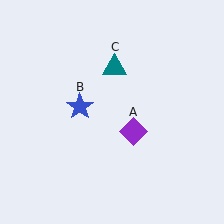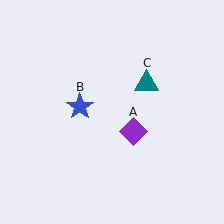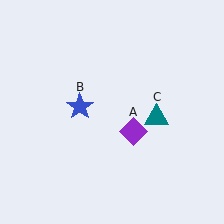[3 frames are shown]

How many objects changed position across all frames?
1 object changed position: teal triangle (object C).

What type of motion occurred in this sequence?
The teal triangle (object C) rotated clockwise around the center of the scene.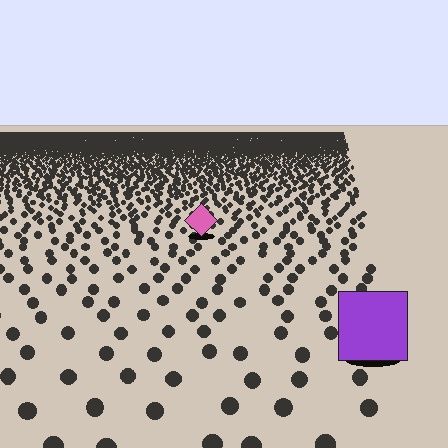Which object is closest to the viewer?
The purple square is closest. The texture marks near it are larger and more spread out.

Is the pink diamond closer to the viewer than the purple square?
No. The purple square is closer — you can tell from the texture gradient: the ground texture is coarser near it.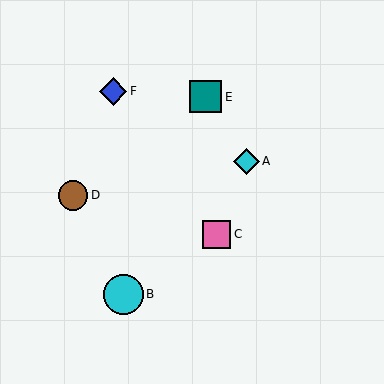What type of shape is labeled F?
Shape F is a blue diamond.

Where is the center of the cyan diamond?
The center of the cyan diamond is at (246, 161).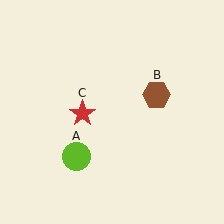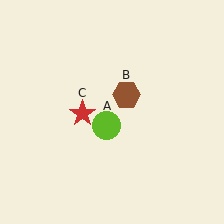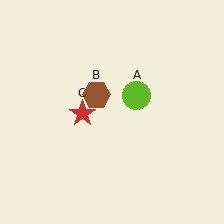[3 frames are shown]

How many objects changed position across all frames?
2 objects changed position: lime circle (object A), brown hexagon (object B).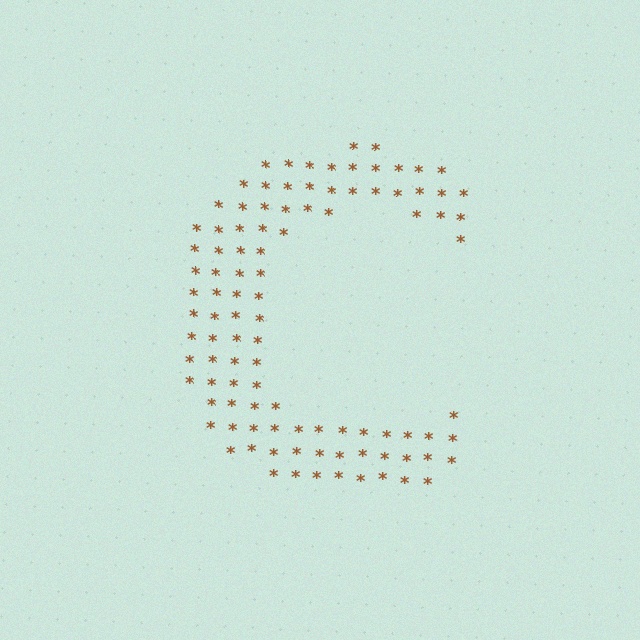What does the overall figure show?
The overall figure shows the letter C.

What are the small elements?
The small elements are asterisks.